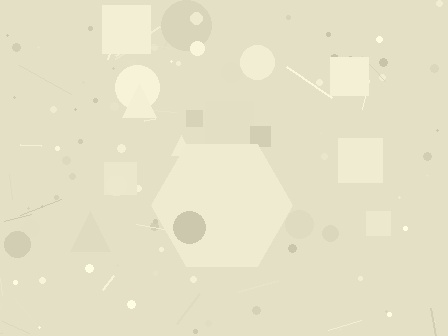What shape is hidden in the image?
A hexagon is hidden in the image.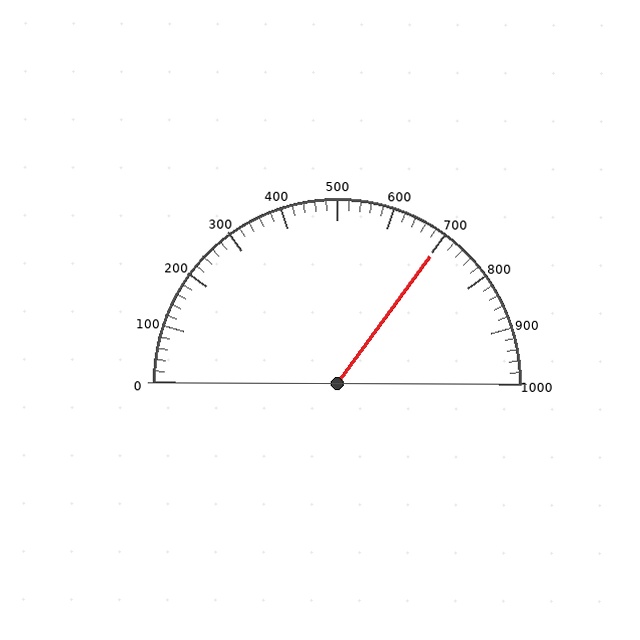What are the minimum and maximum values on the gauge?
The gauge ranges from 0 to 1000.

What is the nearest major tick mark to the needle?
The nearest major tick mark is 700.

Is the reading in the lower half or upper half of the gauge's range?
The reading is in the upper half of the range (0 to 1000).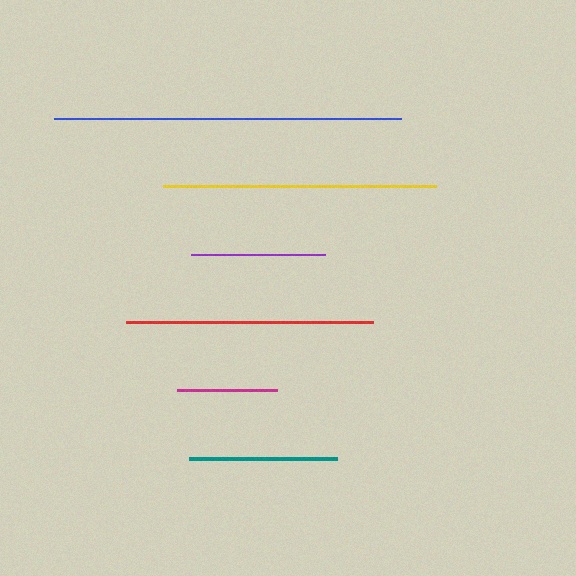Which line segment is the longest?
The blue line is the longest at approximately 348 pixels.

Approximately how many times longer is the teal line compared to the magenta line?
The teal line is approximately 1.5 times the length of the magenta line.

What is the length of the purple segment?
The purple segment is approximately 134 pixels long.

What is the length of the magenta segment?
The magenta segment is approximately 100 pixels long.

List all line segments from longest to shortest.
From longest to shortest: blue, yellow, red, teal, purple, magenta.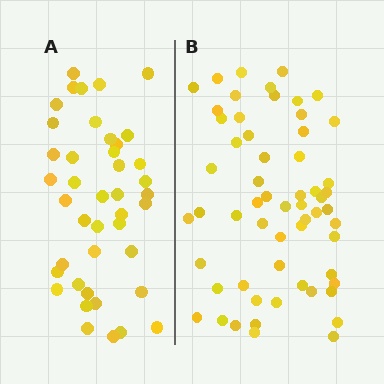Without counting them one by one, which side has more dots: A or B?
Region B (the right region) has more dots.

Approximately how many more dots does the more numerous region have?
Region B has approximately 15 more dots than region A.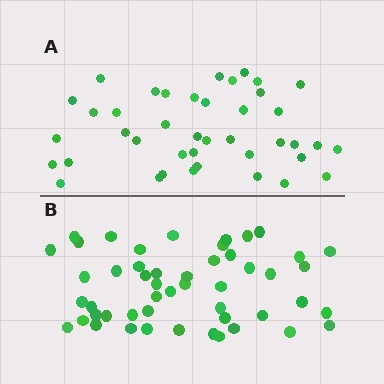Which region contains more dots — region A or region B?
Region B (the bottom region) has more dots.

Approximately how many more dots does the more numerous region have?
Region B has roughly 8 or so more dots than region A.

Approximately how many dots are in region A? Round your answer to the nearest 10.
About 40 dots. (The exact count is 41, which rounds to 40.)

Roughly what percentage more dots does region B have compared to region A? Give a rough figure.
About 20% more.